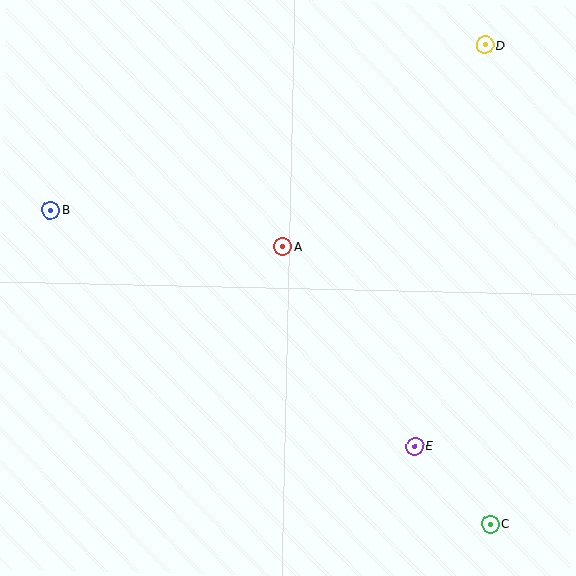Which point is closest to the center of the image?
Point A at (283, 247) is closest to the center.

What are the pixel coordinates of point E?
Point E is at (415, 446).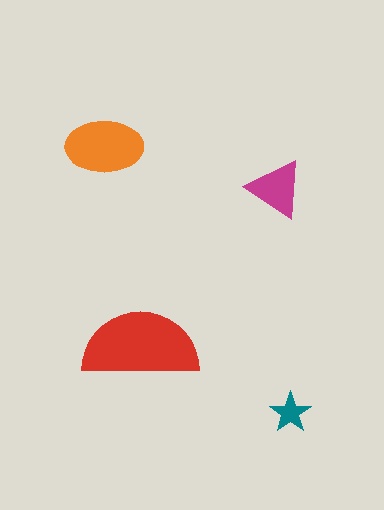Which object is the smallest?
The teal star.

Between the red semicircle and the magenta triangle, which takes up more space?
The red semicircle.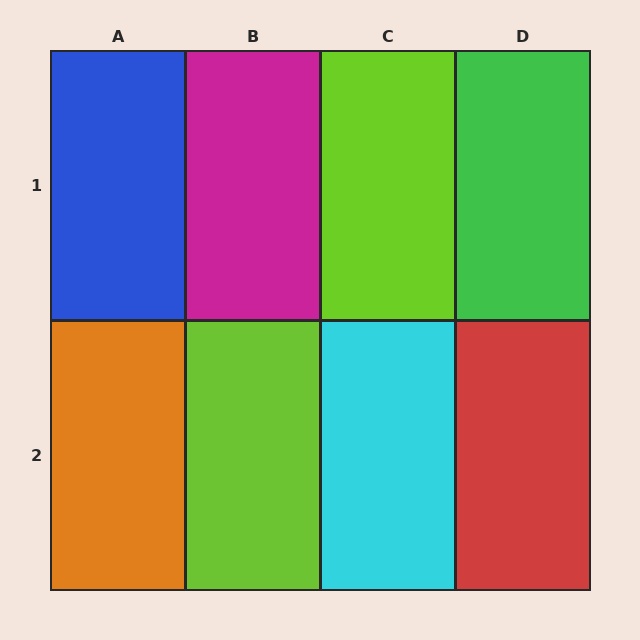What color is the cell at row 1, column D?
Green.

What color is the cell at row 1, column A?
Blue.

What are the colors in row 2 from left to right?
Orange, lime, cyan, red.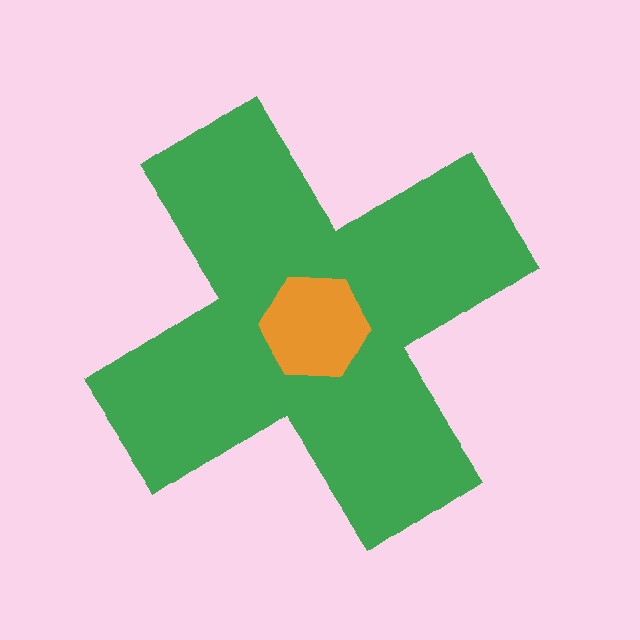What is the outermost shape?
The green cross.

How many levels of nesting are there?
2.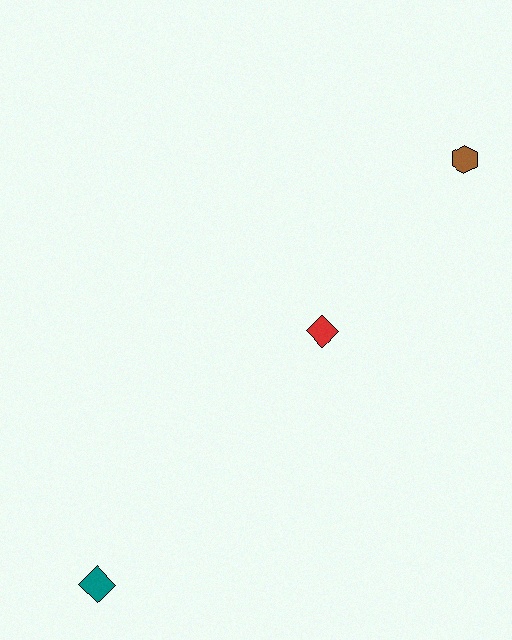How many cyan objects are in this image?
There are no cyan objects.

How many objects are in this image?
There are 3 objects.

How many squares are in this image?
There are no squares.